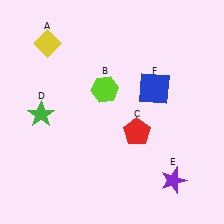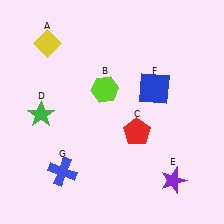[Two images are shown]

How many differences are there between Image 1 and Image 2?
There is 1 difference between the two images.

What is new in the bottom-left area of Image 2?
A blue cross (G) was added in the bottom-left area of Image 2.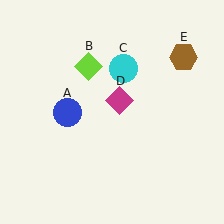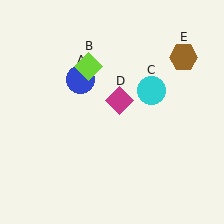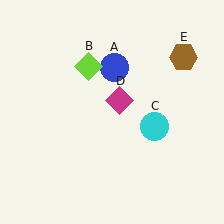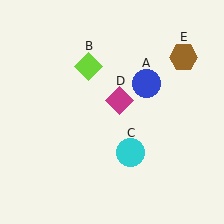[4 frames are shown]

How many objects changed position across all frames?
2 objects changed position: blue circle (object A), cyan circle (object C).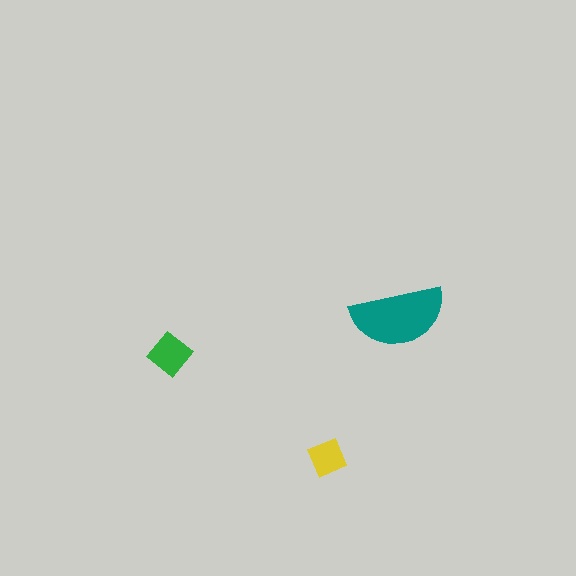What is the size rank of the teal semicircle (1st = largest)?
1st.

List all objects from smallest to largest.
The yellow square, the green diamond, the teal semicircle.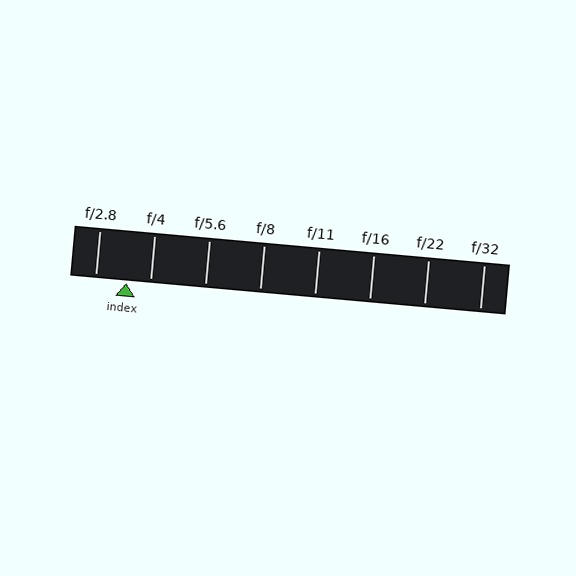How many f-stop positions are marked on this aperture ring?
There are 8 f-stop positions marked.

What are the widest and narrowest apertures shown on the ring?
The widest aperture shown is f/2.8 and the narrowest is f/32.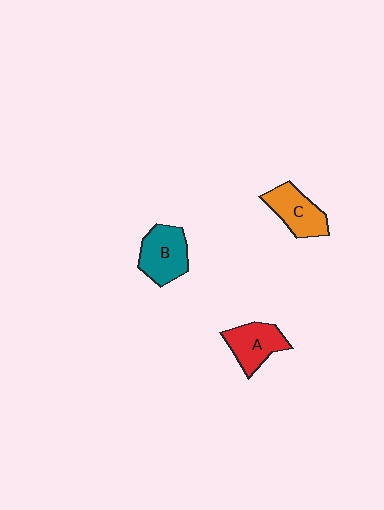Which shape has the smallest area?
Shape A (red).